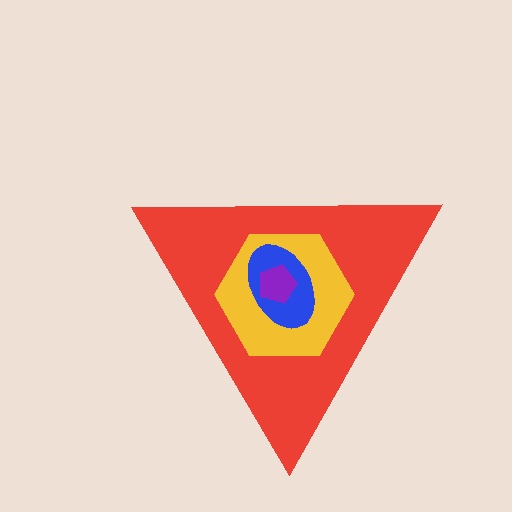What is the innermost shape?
The purple pentagon.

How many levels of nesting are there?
4.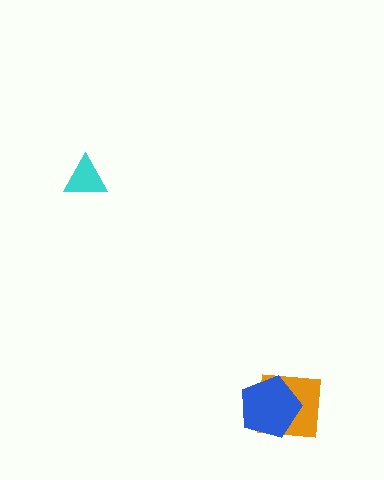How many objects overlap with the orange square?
1 object overlaps with the orange square.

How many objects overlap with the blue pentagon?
1 object overlaps with the blue pentagon.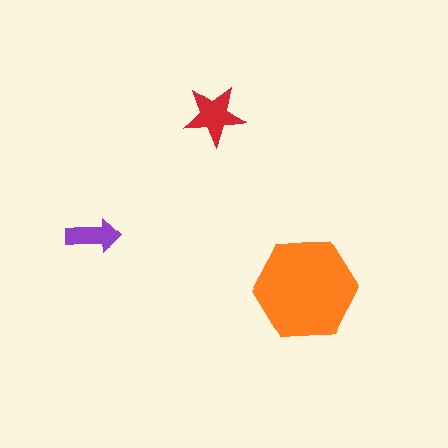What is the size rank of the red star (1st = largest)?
2nd.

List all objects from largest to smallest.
The orange hexagon, the red star, the purple arrow.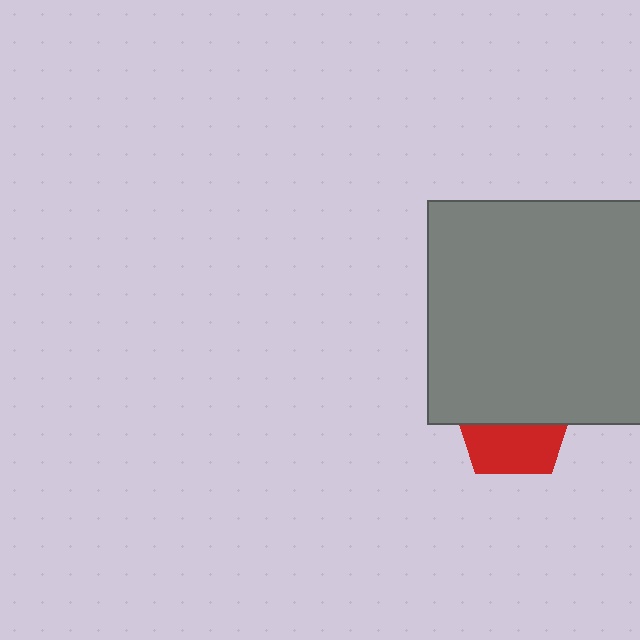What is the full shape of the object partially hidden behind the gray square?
The partially hidden object is a red pentagon.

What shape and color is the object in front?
The object in front is a gray square.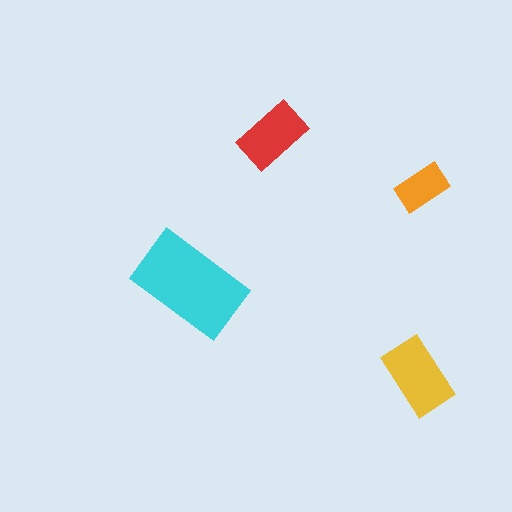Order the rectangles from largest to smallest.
the cyan one, the yellow one, the red one, the orange one.